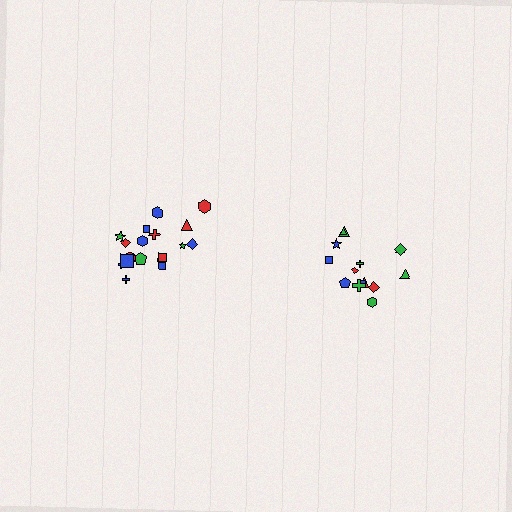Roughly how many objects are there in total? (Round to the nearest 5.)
Roughly 35 objects in total.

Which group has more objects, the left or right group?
The left group.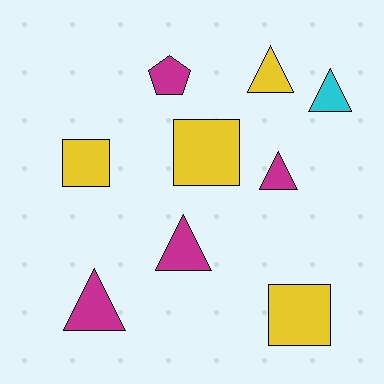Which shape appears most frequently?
Triangle, with 5 objects.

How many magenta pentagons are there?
There is 1 magenta pentagon.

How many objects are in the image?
There are 9 objects.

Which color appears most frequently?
Magenta, with 4 objects.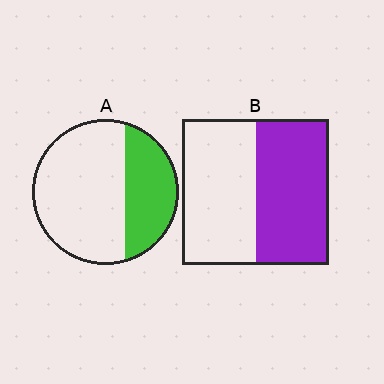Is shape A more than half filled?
No.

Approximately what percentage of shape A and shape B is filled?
A is approximately 35% and B is approximately 50%.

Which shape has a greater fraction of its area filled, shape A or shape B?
Shape B.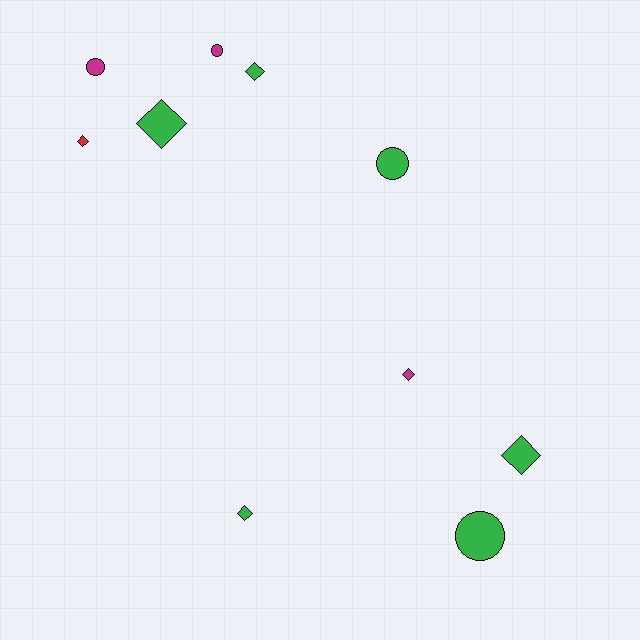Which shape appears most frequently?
Diamond, with 6 objects.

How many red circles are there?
There are no red circles.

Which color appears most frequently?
Green, with 6 objects.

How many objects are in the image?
There are 10 objects.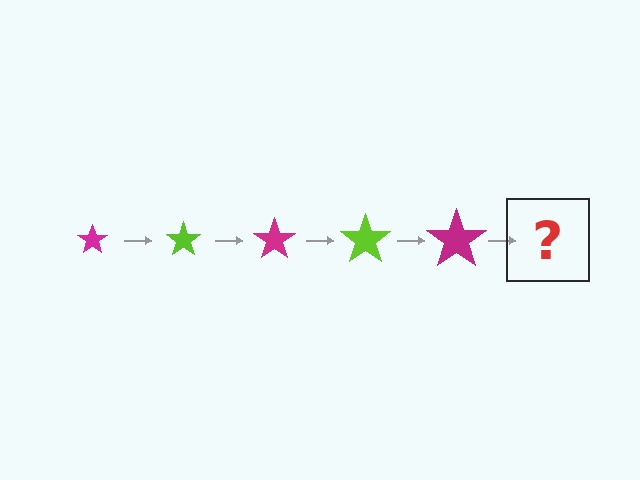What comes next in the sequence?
The next element should be a lime star, larger than the previous one.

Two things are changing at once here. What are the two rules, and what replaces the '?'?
The two rules are that the star grows larger each step and the color cycles through magenta and lime. The '?' should be a lime star, larger than the previous one.